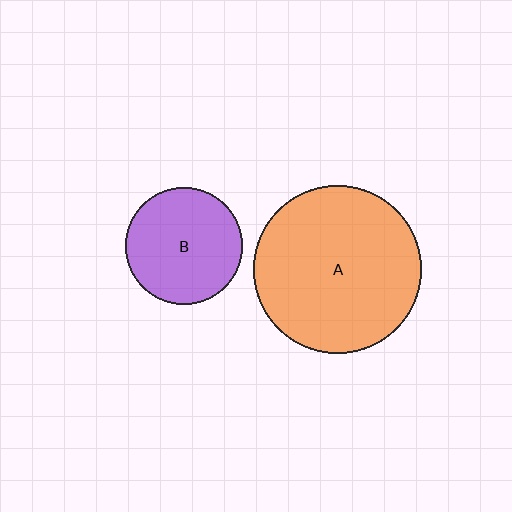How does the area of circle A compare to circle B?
Approximately 2.1 times.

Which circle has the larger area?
Circle A (orange).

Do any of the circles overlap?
No, none of the circles overlap.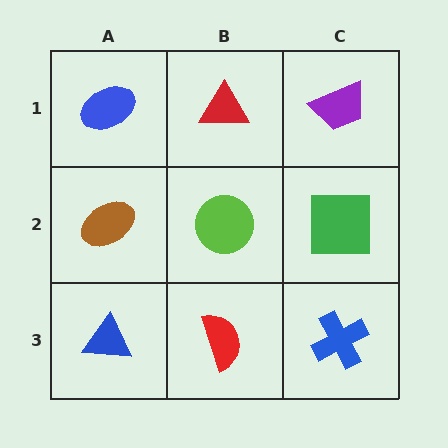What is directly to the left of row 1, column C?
A red triangle.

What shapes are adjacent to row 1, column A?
A brown ellipse (row 2, column A), a red triangle (row 1, column B).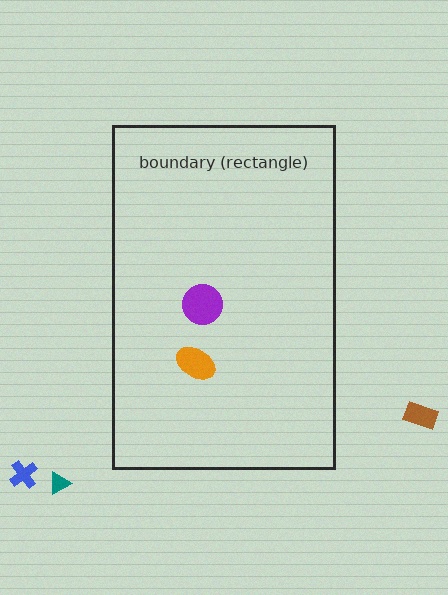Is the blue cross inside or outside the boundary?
Outside.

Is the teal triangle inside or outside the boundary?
Outside.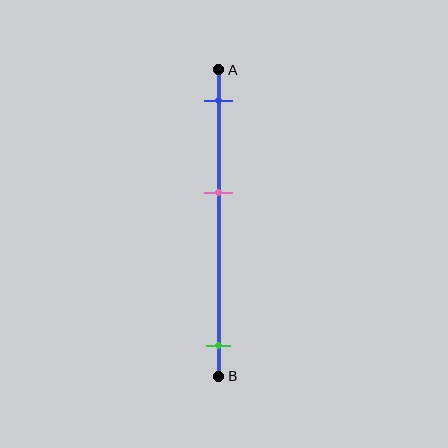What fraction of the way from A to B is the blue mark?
The blue mark is approximately 10% (0.1) of the way from A to B.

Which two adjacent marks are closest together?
The blue and pink marks are the closest adjacent pair.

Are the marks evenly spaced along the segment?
No, the marks are not evenly spaced.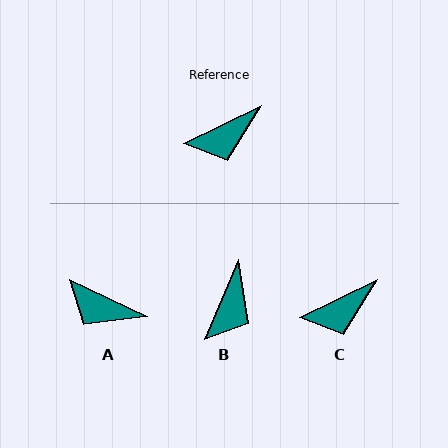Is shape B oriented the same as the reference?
No, it is off by about 41 degrees.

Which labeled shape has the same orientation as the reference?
C.